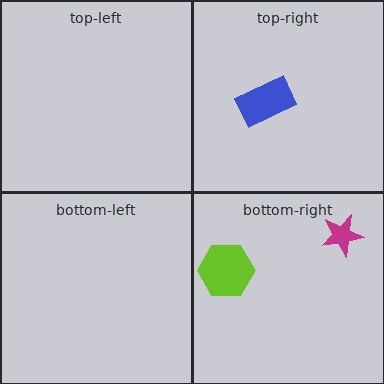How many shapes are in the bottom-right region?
2.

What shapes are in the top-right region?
The blue rectangle.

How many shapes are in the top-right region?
1.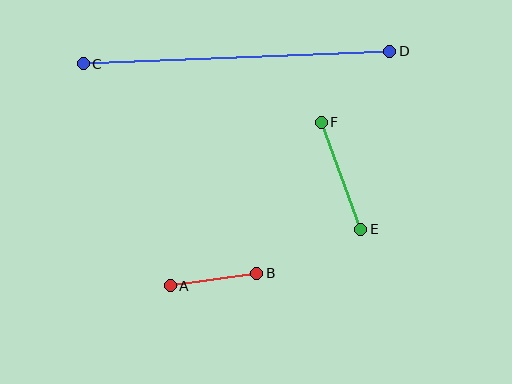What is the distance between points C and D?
The distance is approximately 307 pixels.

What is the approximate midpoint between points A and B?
The midpoint is at approximately (214, 279) pixels.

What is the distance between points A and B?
The distance is approximately 88 pixels.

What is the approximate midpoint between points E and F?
The midpoint is at approximately (341, 176) pixels.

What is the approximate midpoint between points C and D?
The midpoint is at approximately (237, 57) pixels.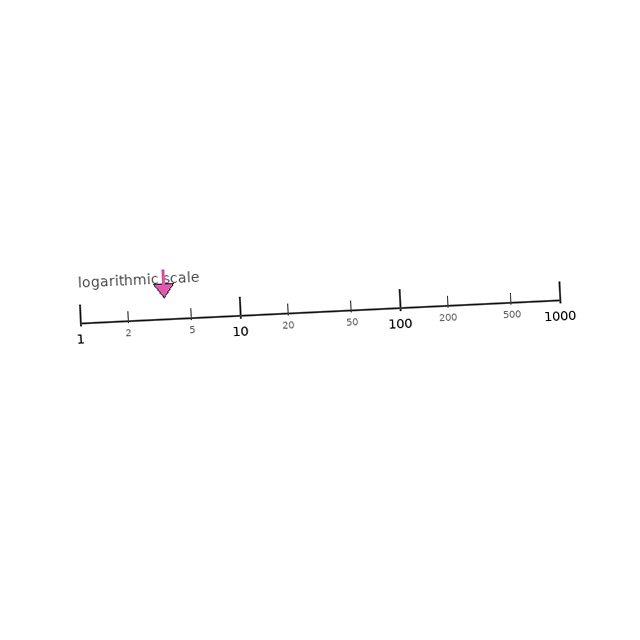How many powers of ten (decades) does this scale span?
The scale spans 3 decades, from 1 to 1000.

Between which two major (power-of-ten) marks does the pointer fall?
The pointer is between 1 and 10.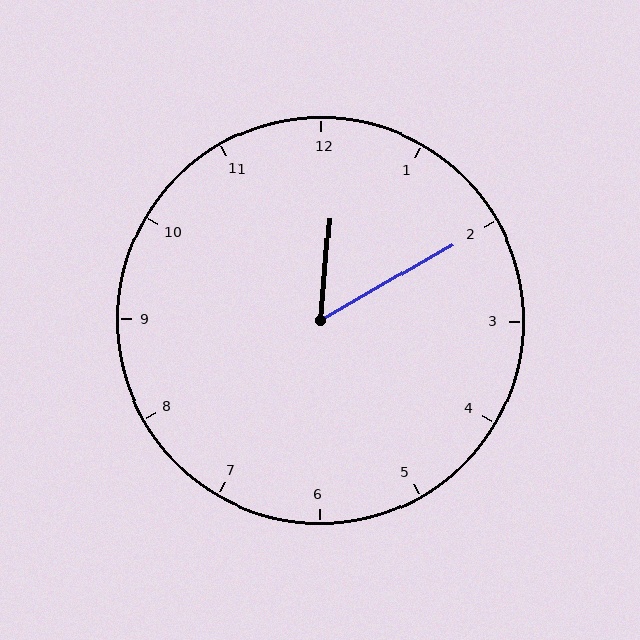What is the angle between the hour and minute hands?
Approximately 55 degrees.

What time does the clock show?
12:10.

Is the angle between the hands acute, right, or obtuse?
It is acute.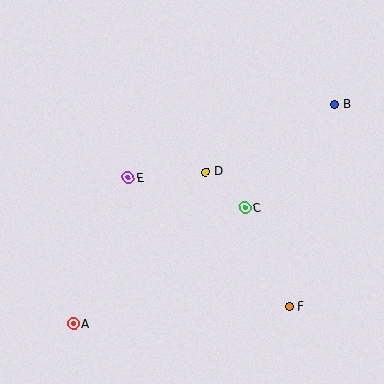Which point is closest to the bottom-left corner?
Point A is closest to the bottom-left corner.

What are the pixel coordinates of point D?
Point D is at (206, 172).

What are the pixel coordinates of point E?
Point E is at (128, 178).